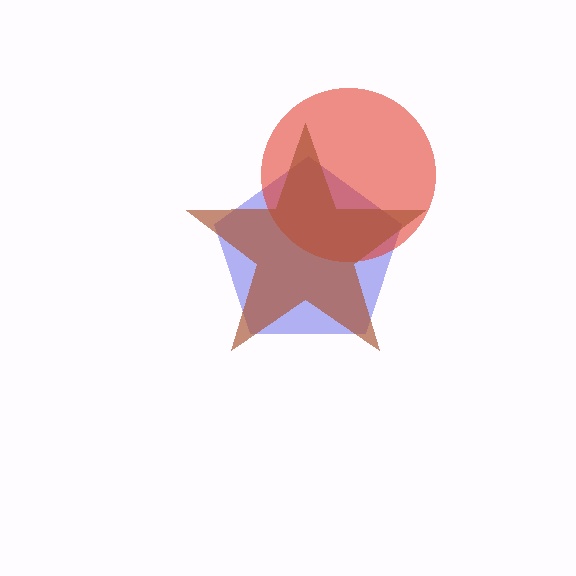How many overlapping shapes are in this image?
There are 3 overlapping shapes in the image.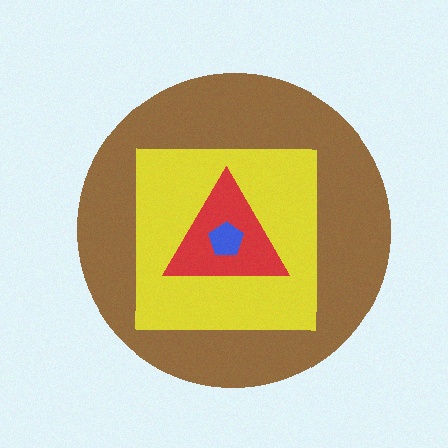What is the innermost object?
The blue pentagon.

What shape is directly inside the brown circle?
The yellow square.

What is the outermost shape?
The brown circle.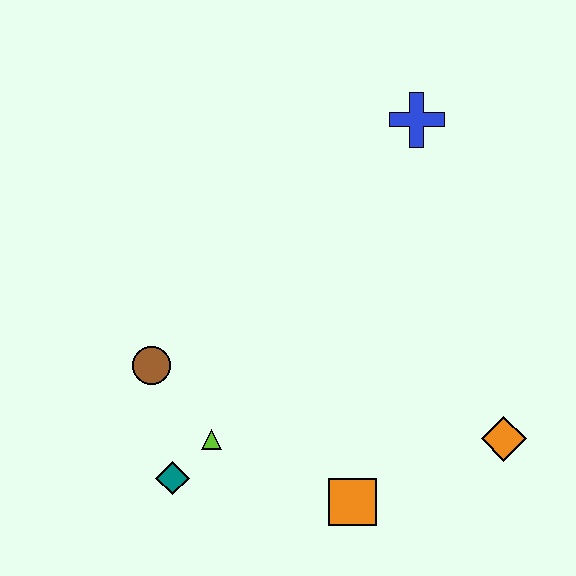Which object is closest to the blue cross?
The orange diamond is closest to the blue cross.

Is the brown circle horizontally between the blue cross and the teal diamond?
No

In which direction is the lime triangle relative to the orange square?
The lime triangle is to the left of the orange square.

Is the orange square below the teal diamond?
Yes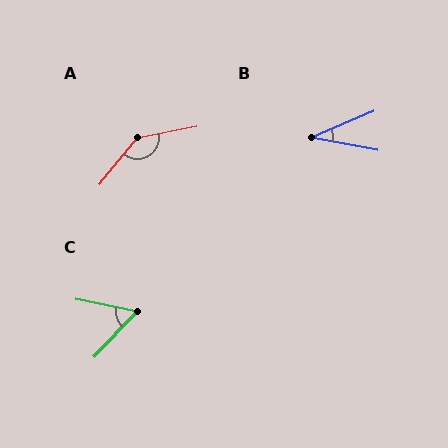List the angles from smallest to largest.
B (34°), C (58°), A (140°).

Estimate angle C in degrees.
Approximately 58 degrees.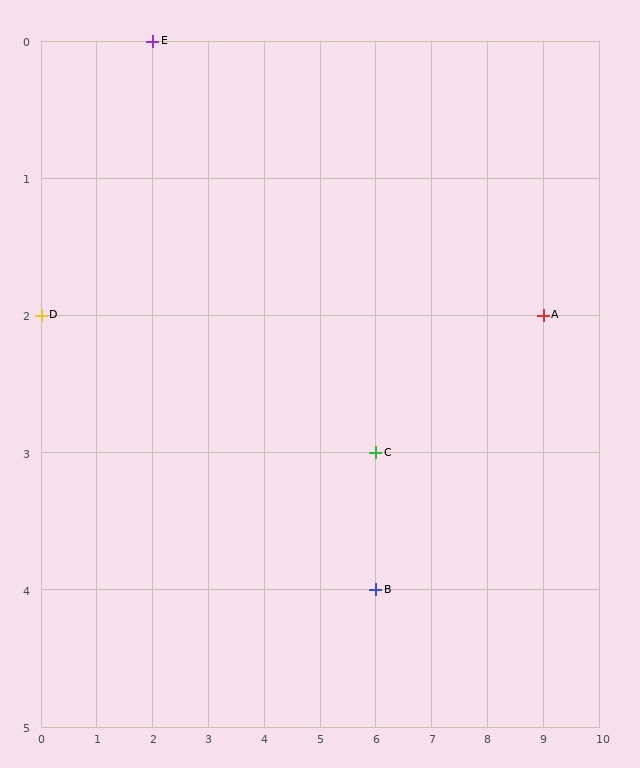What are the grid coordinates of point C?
Point C is at grid coordinates (6, 3).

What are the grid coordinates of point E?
Point E is at grid coordinates (2, 0).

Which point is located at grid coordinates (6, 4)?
Point B is at (6, 4).